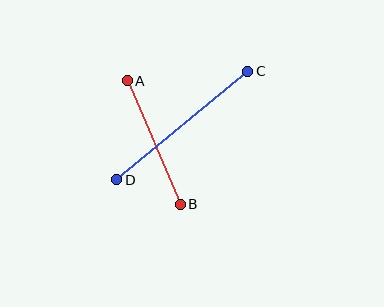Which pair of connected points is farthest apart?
Points C and D are farthest apart.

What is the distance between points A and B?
The distance is approximately 134 pixels.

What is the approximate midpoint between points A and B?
The midpoint is at approximately (154, 142) pixels.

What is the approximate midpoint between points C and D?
The midpoint is at approximately (182, 126) pixels.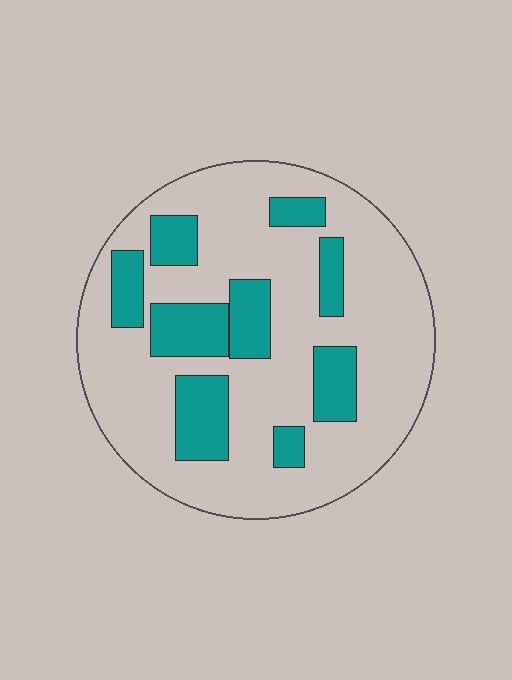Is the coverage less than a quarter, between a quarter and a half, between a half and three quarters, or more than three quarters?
Between a quarter and a half.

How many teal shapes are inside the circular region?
9.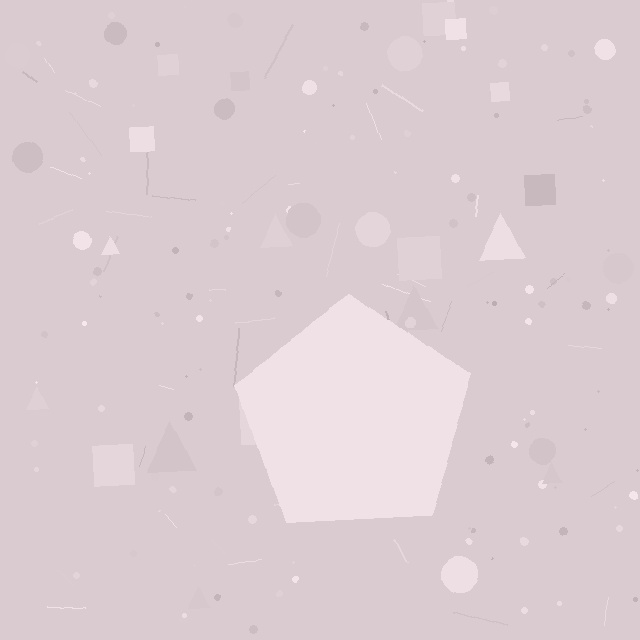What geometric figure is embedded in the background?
A pentagon is embedded in the background.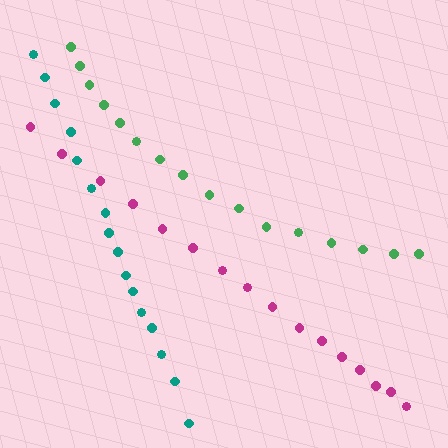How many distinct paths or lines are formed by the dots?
There are 3 distinct paths.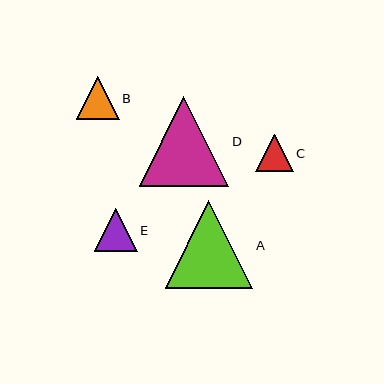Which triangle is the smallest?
Triangle C is the smallest with a size of approximately 38 pixels.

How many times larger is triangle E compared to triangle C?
Triangle E is approximately 1.1 times the size of triangle C.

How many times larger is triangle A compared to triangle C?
Triangle A is approximately 2.3 times the size of triangle C.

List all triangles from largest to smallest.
From largest to smallest: D, A, B, E, C.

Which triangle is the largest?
Triangle D is the largest with a size of approximately 90 pixels.